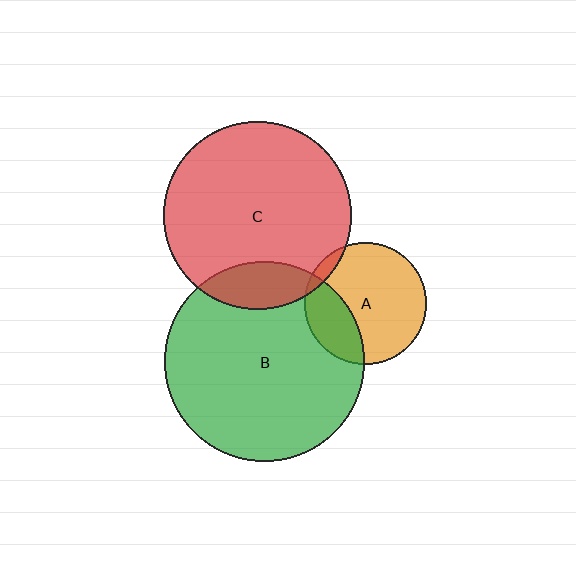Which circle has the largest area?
Circle B (green).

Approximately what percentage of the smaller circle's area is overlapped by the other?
Approximately 15%.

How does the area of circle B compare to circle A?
Approximately 2.7 times.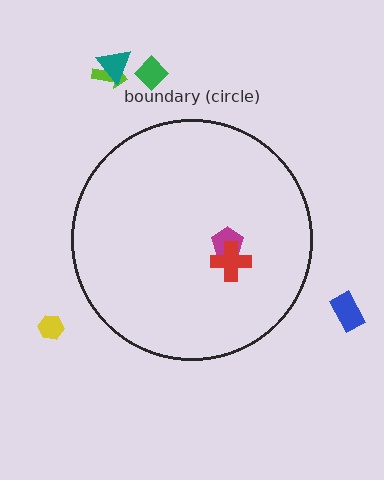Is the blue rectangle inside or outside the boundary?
Outside.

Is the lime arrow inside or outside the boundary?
Outside.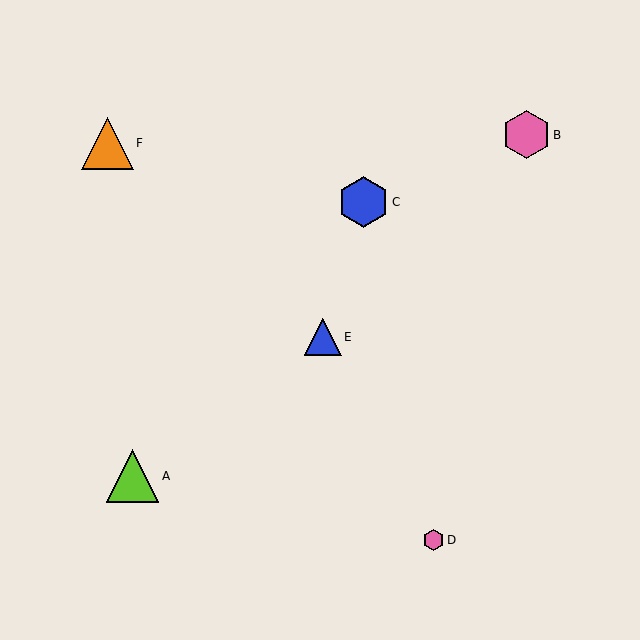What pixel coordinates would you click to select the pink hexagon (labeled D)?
Click at (434, 540) to select the pink hexagon D.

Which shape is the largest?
The lime triangle (labeled A) is the largest.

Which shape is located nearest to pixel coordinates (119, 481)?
The lime triangle (labeled A) at (133, 476) is nearest to that location.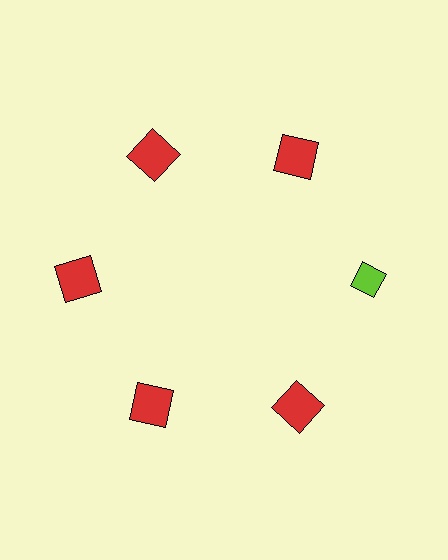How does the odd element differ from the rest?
It differs in both color (lime instead of red) and shape (diamond instead of square).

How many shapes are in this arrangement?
There are 6 shapes arranged in a ring pattern.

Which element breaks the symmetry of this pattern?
The lime diamond at roughly the 3 o'clock position breaks the symmetry. All other shapes are red squares.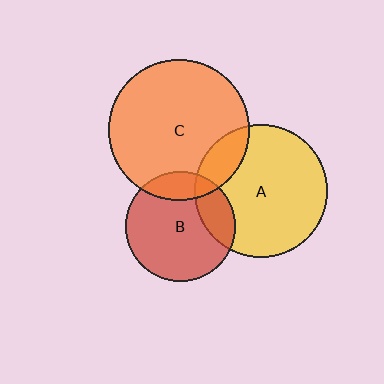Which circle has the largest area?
Circle C (orange).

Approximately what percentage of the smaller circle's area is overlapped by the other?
Approximately 15%.